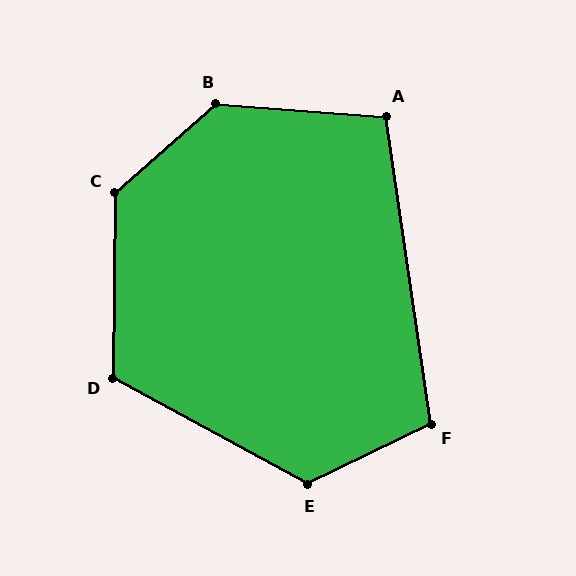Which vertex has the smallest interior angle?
A, at approximately 103 degrees.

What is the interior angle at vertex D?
Approximately 118 degrees (obtuse).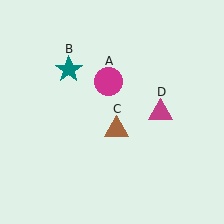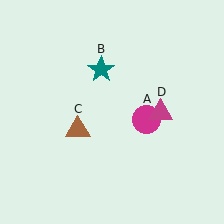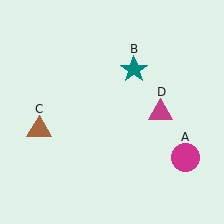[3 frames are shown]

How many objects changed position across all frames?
3 objects changed position: magenta circle (object A), teal star (object B), brown triangle (object C).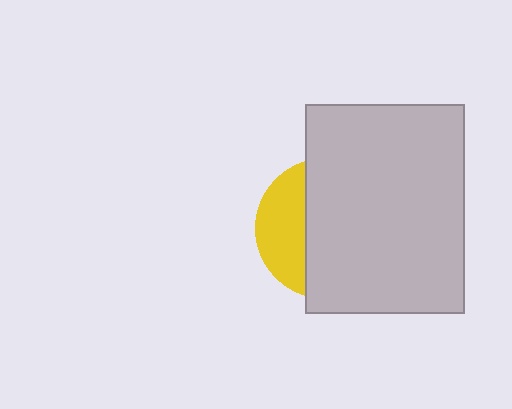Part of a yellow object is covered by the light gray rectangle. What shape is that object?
It is a circle.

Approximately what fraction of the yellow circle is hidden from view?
Roughly 68% of the yellow circle is hidden behind the light gray rectangle.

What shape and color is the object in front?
The object in front is a light gray rectangle.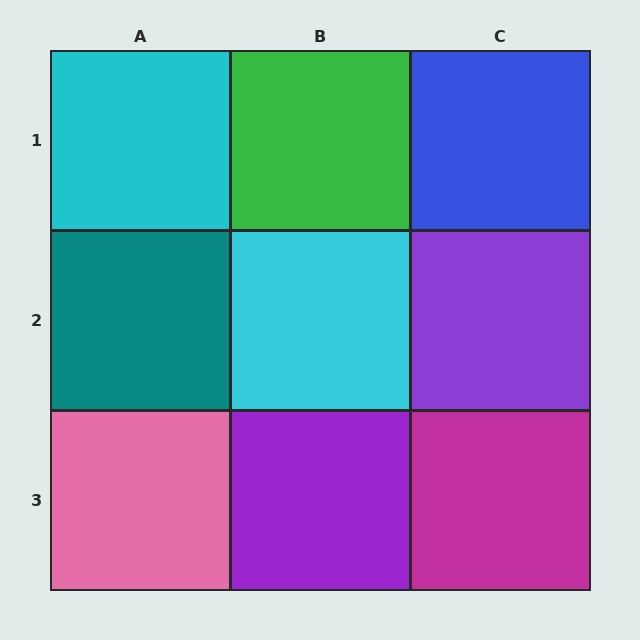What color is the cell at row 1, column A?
Cyan.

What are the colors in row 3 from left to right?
Pink, purple, magenta.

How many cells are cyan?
2 cells are cyan.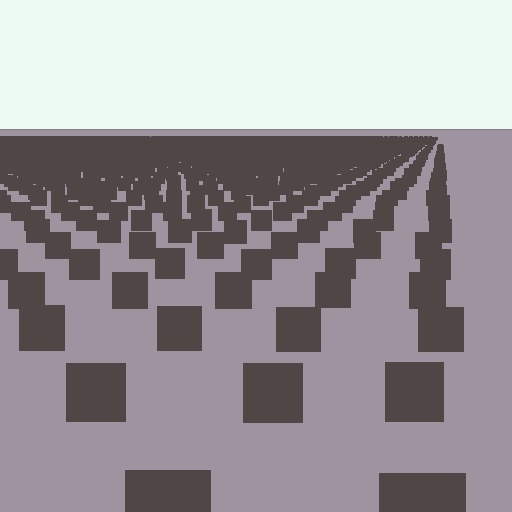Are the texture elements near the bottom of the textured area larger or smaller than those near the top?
Larger. Near the bottom, elements are closer to the viewer and appear at a bigger on-screen size.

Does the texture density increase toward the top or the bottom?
Density increases toward the top.